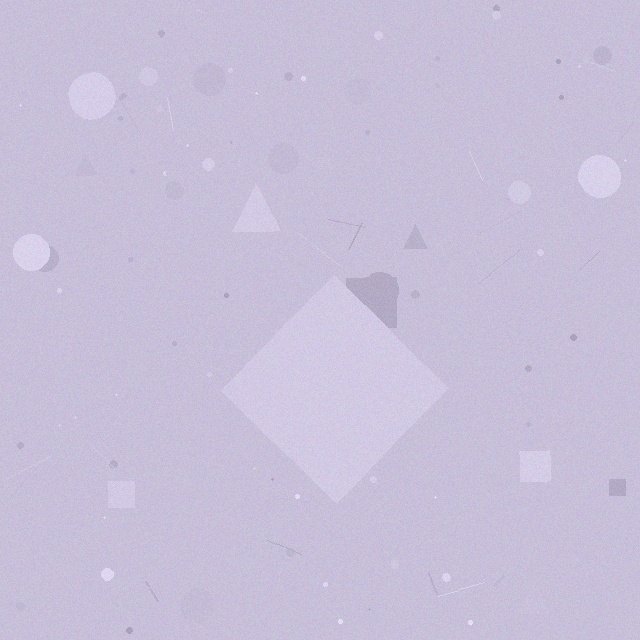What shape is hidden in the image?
A diamond is hidden in the image.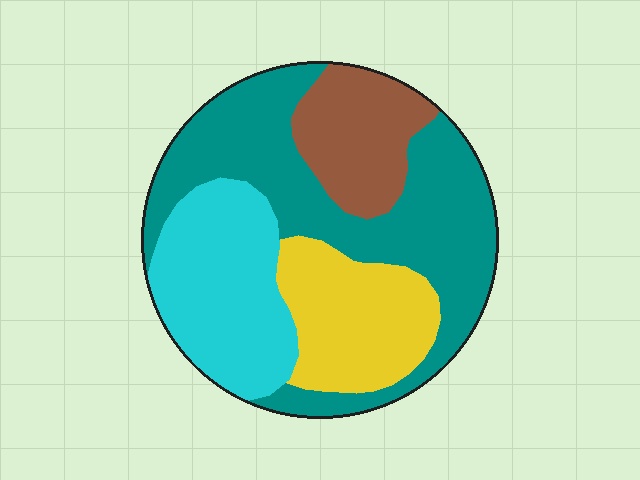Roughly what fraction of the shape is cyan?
Cyan covers roughly 25% of the shape.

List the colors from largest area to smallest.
From largest to smallest: teal, cyan, yellow, brown.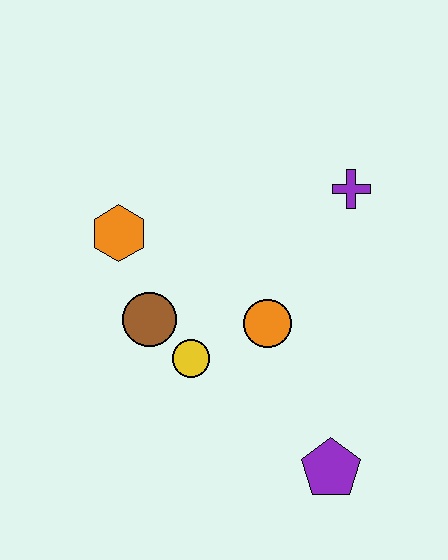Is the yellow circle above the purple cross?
No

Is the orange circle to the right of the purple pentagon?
No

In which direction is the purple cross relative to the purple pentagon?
The purple cross is above the purple pentagon.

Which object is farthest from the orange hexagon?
The purple pentagon is farthest from the orange hexagon.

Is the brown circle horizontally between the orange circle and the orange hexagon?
Yes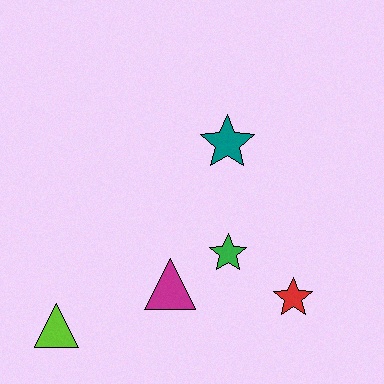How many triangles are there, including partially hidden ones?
There are 2 triangles.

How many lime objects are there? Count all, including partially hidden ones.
There is 1 lime object.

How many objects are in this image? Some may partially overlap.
There are 5 objects.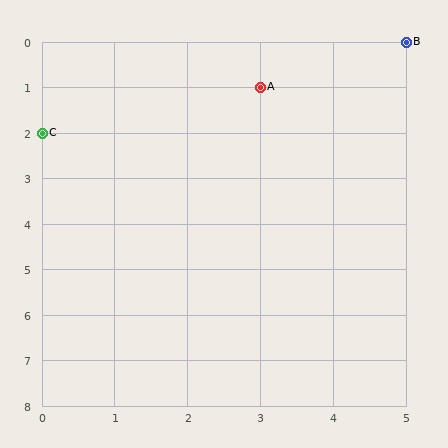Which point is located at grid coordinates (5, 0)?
Point B is at (5, 0).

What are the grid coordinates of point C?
Point C is at grid coordinates (0, 2).